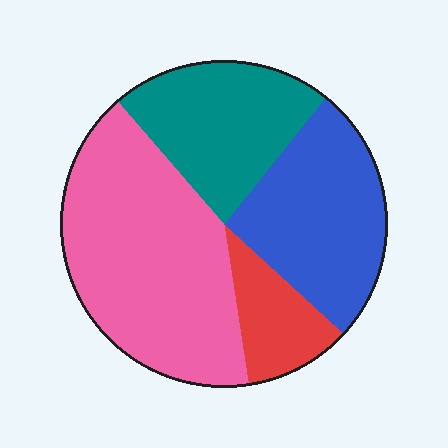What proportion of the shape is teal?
Teal covers roughly 20% of the shape.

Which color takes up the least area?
Red, at roughly 10%.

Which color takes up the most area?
Pink, at roughly 40%.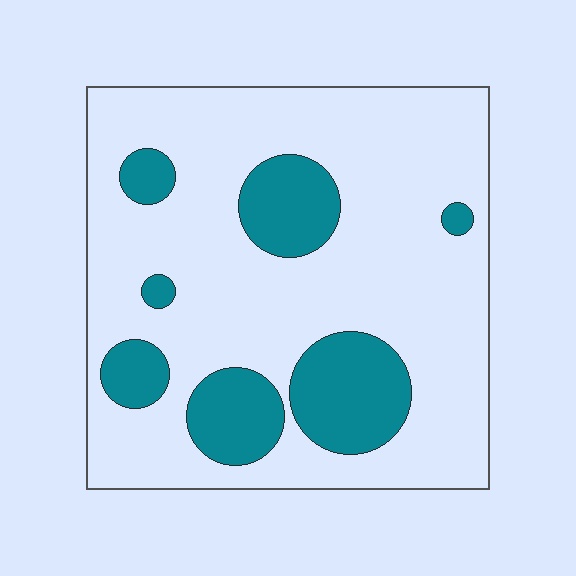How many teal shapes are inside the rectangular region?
7.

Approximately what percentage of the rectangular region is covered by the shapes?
Approximately 20%.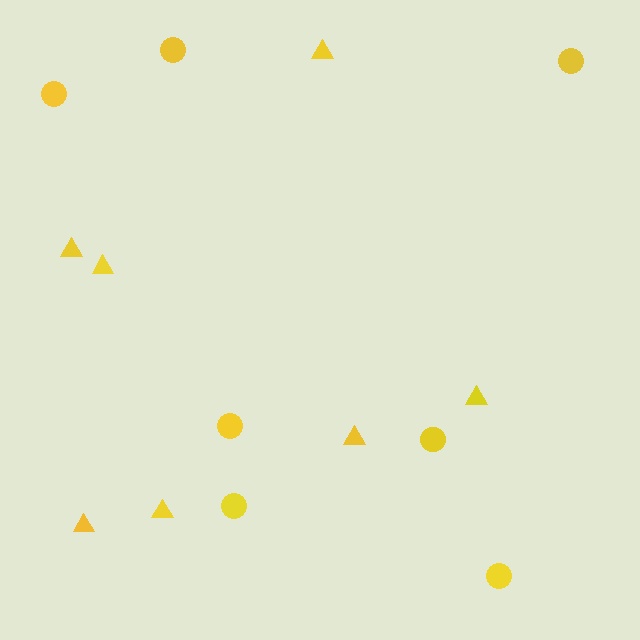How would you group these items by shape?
There are 2 groups: one group of circles (7) and one group of triangles (7).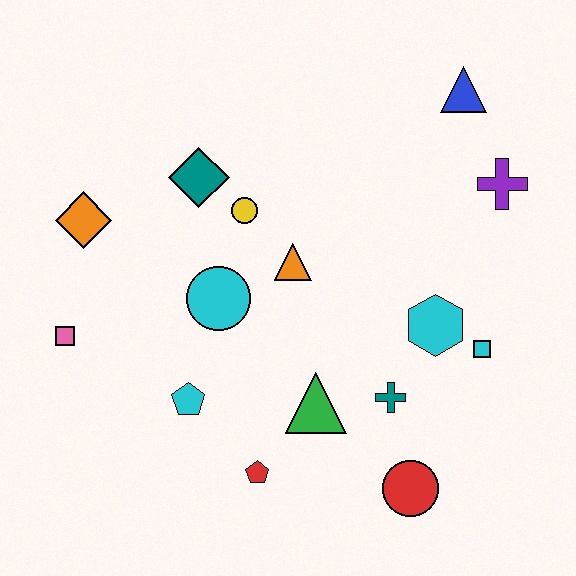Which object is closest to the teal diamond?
The yellow circle is closest to the teal diamond.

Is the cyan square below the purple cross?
Yes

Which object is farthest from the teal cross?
The orange diamond is farthest from the teal cross.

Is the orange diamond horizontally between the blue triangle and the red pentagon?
No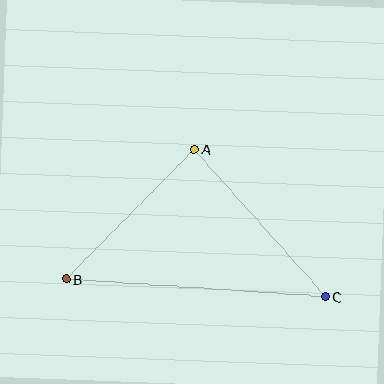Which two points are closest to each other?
Points A and B are closest to each other.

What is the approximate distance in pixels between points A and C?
The distance between A and C is approximately 197 pixels.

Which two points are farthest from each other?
Points B and C are farthest from each other.